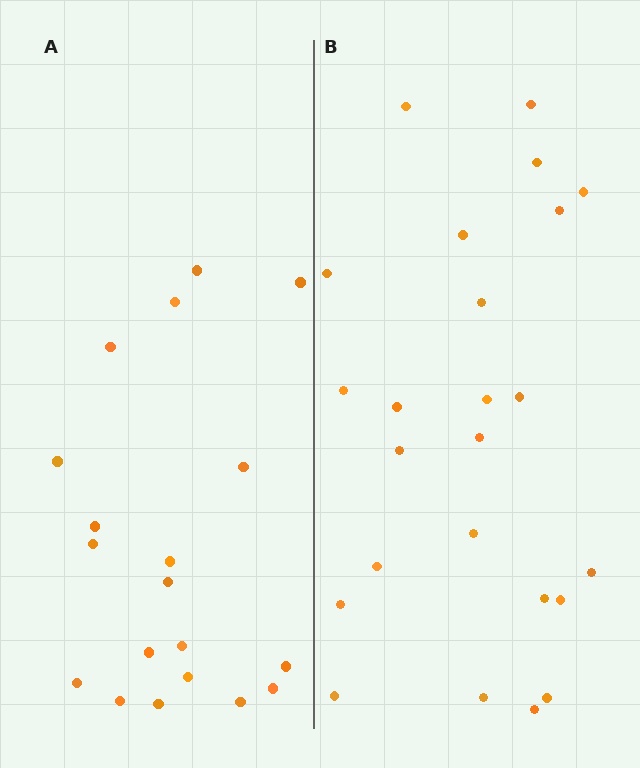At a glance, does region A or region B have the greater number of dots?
Region B (the right region) has more dots.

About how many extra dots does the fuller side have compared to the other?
Region B has about 5 more dots than region A.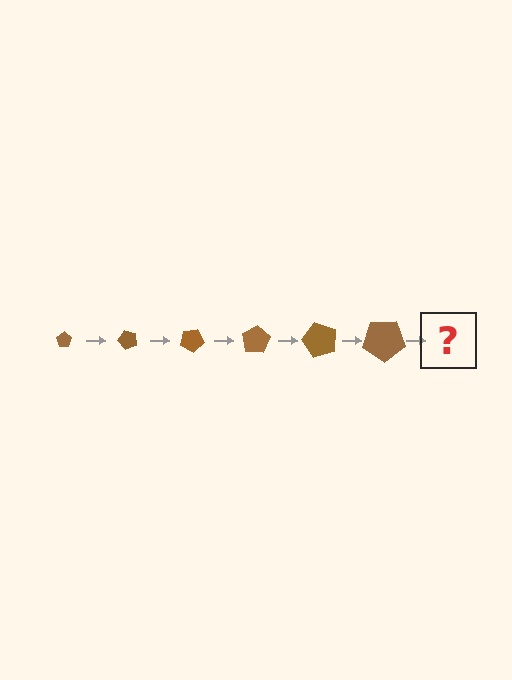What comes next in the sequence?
The next element should be a pentagon, larger than the previous one and rotated 300 degrees from the start.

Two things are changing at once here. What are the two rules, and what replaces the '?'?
The two rules are that the pentagon grows larger each step and it rotates 50 degrees each step. The '?' should be a pentagon, larger than the previous one and rotated 300 degrees from the start.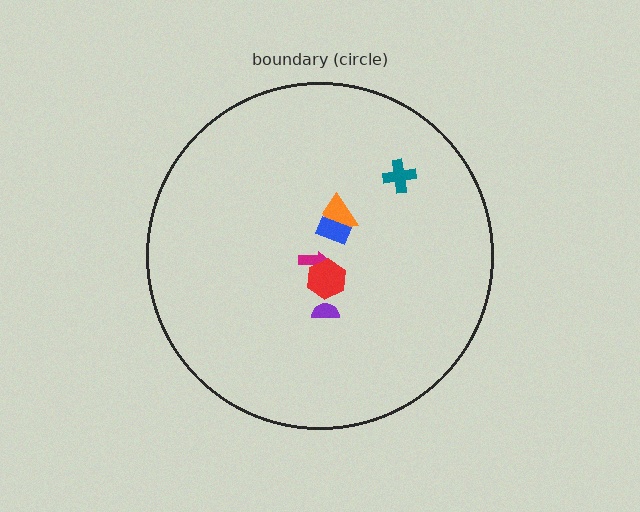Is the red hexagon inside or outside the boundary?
Inside.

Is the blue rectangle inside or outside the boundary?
Inside.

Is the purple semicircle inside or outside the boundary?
Inside.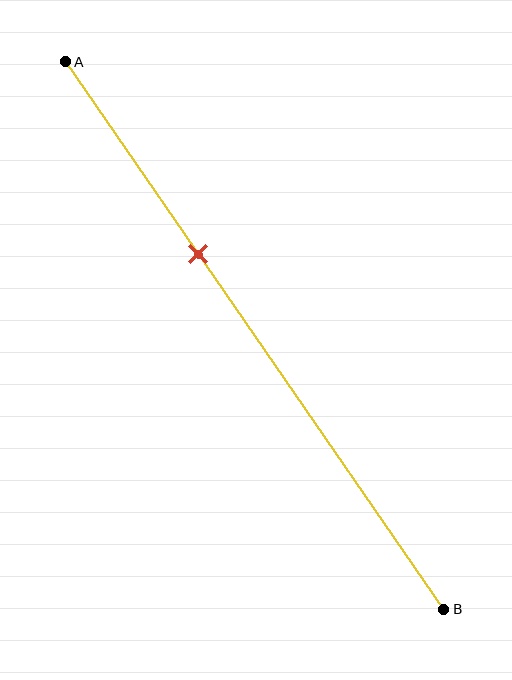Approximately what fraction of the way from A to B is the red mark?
The red mark is approximately 35% of the way from A to B.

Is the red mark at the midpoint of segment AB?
No, the mark is at about 35% from A, not at the 50% midpoint.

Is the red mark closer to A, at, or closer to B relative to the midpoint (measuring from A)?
The red mark is closer to point A than the midpoint of segment AB.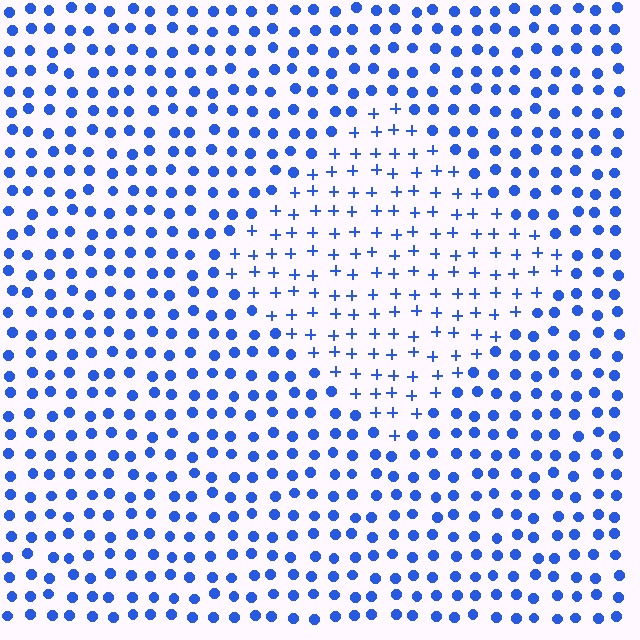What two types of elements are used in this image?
The image uses plus signs inside the diamond region and circles outside it.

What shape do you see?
I see a diamond.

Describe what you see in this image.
The image is filled with small blue elements arranged in a uniform grid. A diamond-shaped region contains plus signs, while the surrounding area contains circles. The boundary is defined purely by the change in element shape.